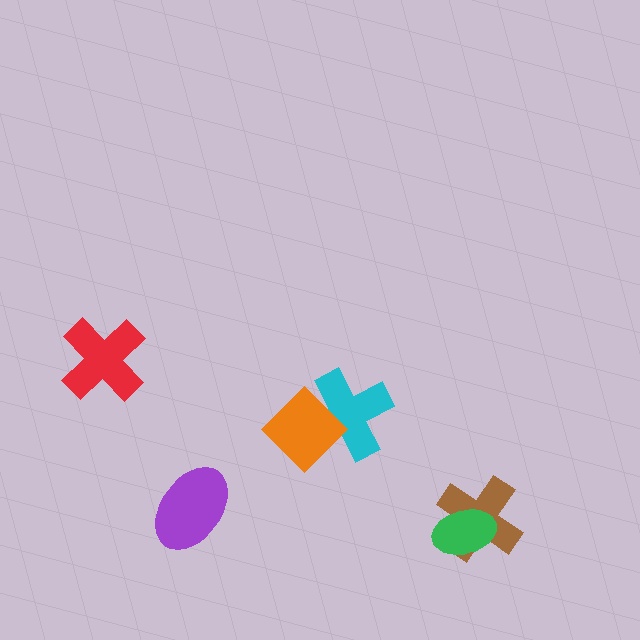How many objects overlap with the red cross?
0 objects overlap with the red cross.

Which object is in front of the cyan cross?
The orange diamond is in front of the cyan cross.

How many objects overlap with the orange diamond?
1 object overlaps with the orange diamond.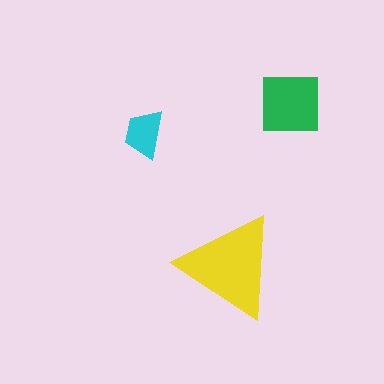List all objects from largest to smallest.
The yellow triangle, the green square, the cyan trapezoid.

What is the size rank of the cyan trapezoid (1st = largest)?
3rd.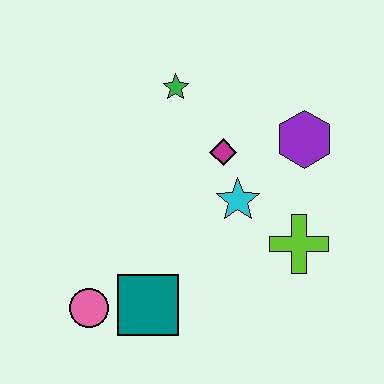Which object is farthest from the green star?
The pink circle is farthest from the green star.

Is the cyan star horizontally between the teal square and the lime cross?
Yes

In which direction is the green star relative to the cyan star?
The green star is above the cyan star.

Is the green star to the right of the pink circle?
Yes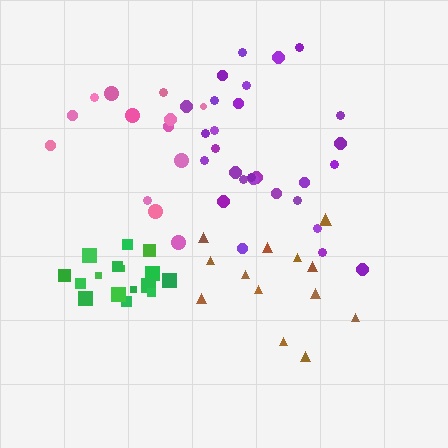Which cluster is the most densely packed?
Green.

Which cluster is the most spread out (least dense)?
Brown.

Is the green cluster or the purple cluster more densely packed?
Green.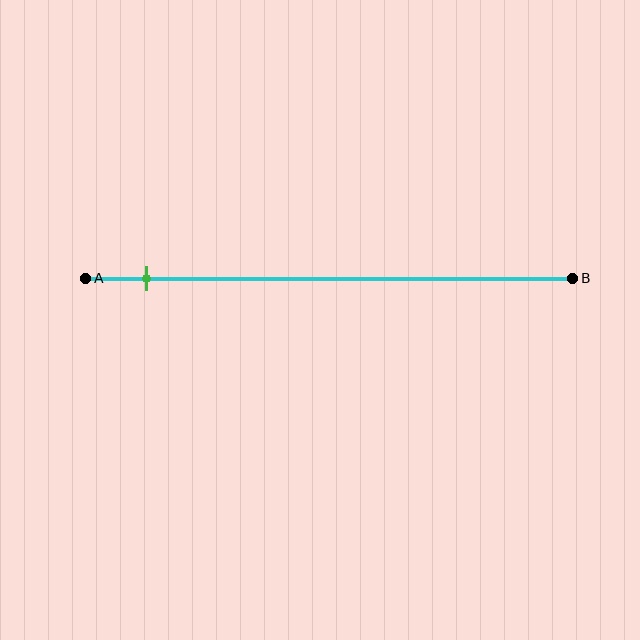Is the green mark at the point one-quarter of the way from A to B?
No, the mark is at about 15% from A, not at the 25% one-quarter point.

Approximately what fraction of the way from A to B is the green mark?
The green mark is approximately 15% of the way from A to B.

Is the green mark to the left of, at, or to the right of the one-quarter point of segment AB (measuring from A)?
The green mark is to the left of the one-quarter point of segment AB.